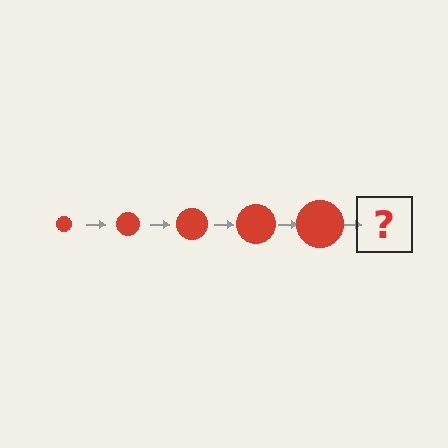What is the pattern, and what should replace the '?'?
The pattern is that the circle gets progressively larger each step. The '?' should be a red circle, larger than the previous one.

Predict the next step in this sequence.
The next step is a red circle, larger than the previous one.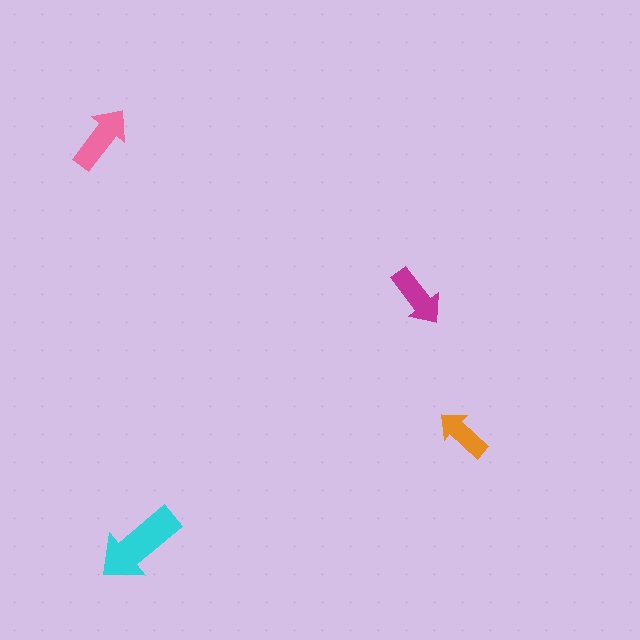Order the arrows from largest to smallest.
the cyan one, the pink one, the magenta one, the orange one.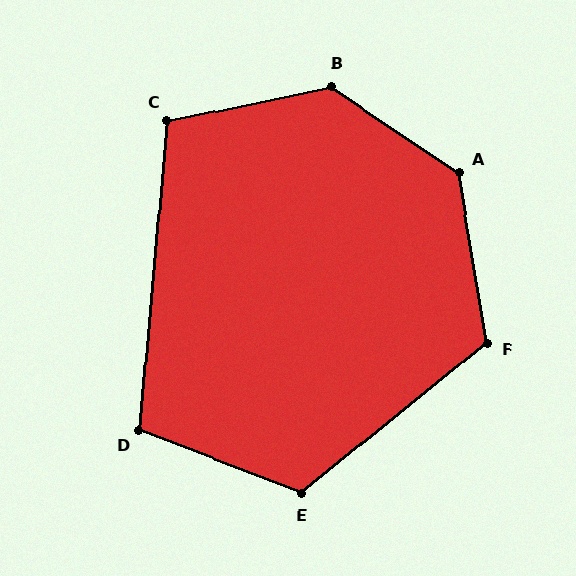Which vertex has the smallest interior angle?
D, at approximately 106 degrees.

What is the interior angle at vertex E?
Approximately 120 degrees (obtuse).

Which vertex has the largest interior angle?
B, at approximately 134 degrees.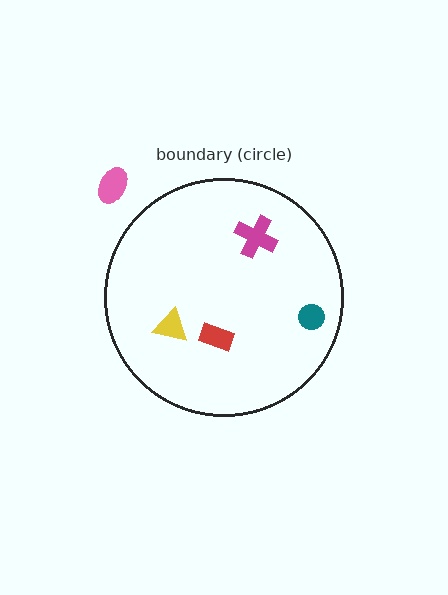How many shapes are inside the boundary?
4 inside, 1 outside.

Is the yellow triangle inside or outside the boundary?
Inside.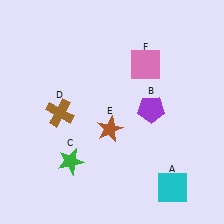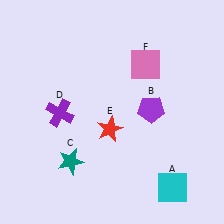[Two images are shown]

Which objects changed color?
C changed from green to teal. D changed from brown to purple. E changed from brown to red.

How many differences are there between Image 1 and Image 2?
There are 3 differences between the two images.